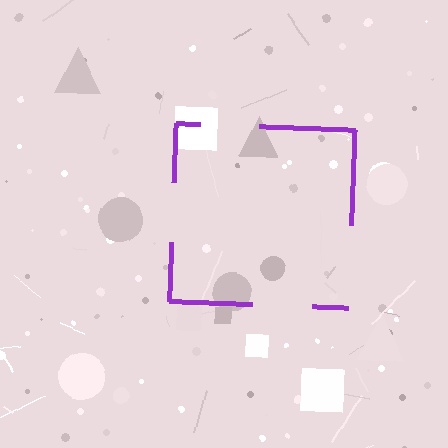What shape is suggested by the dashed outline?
The dashed outline suggests a square.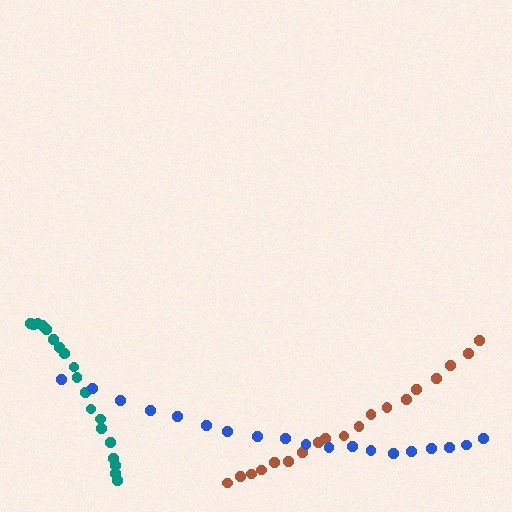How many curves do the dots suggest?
There are 3 distinct paths.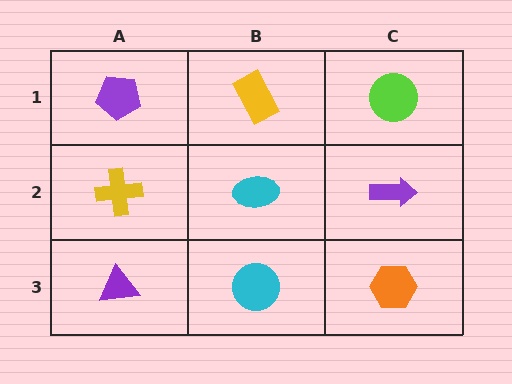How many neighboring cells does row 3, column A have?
2.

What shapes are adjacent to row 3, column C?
A purple arrow (row 2, column C), a cyan circle (row 3, column B).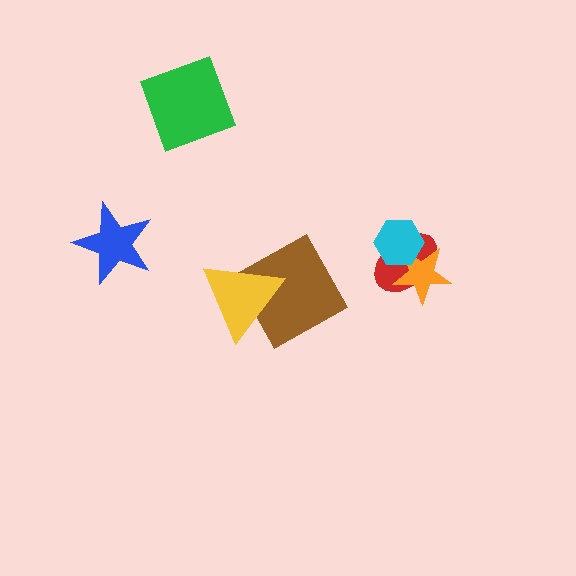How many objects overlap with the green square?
0 objects overlap with the green square.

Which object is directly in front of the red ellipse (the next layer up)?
The orange star is directly in front of the red ellipse.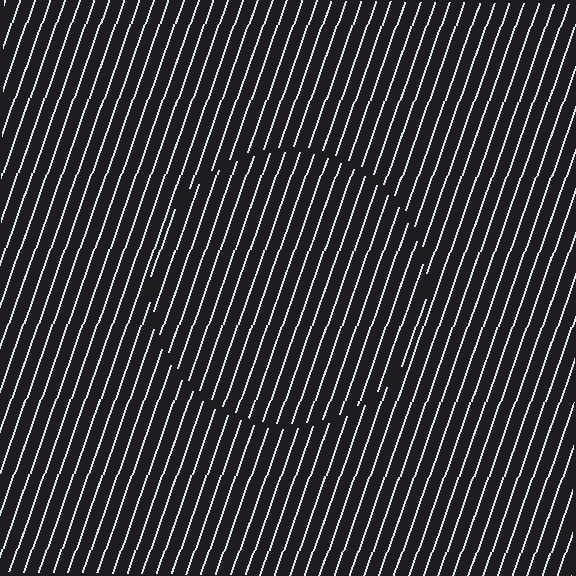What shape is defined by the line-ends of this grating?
An illusory circle. The interior of the shape contains the same grating, shifted by half a period — the contour is defined by the phase discontinuity where line-ends from the inner and outer gratings abut.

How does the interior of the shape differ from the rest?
The interior of the shape contains the same grating, shifted by half a period — the contour is defined by the phase discontinuity where line-ends from the inner and outer gratings abut.